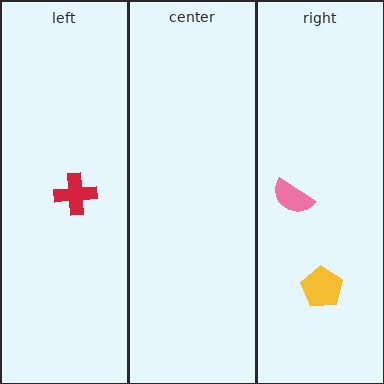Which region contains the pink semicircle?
The right region.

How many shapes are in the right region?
2.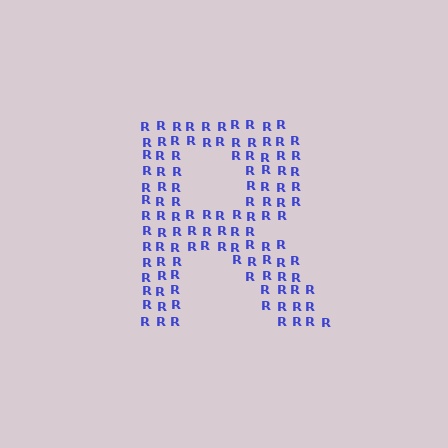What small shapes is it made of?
It is made of small letter R's.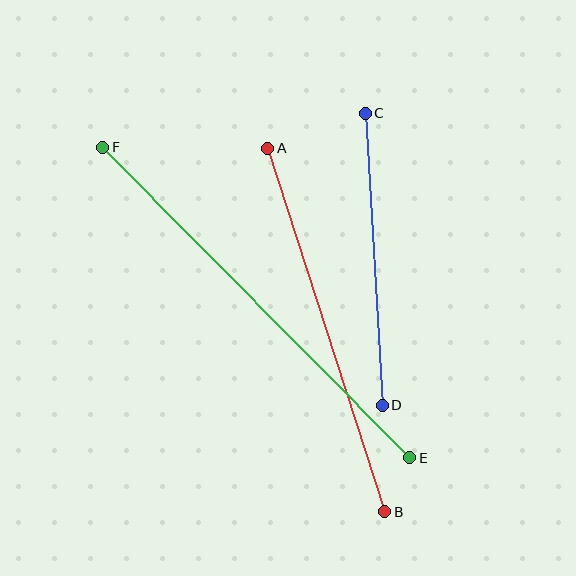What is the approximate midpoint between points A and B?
The midpoint is at approximately (326, 330) pixels.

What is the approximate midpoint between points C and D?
The midpoint is at approximately (374, 259) pixels.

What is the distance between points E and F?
The distance is approximately 437 pixels.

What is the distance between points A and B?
The distance is approximately 382 pixels.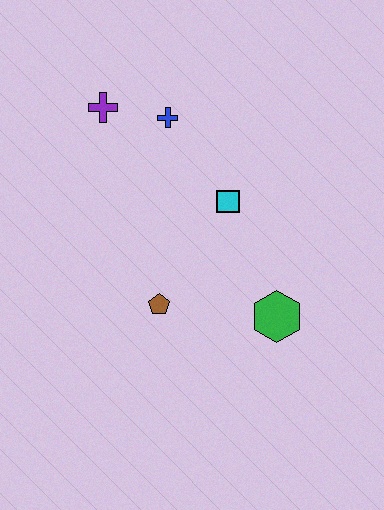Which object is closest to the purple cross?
The blue cross is closest to the purple cross.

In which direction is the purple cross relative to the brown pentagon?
The purple cross is above the brown pentagon.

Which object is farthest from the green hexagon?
The purple cross is farthest from the green hexagon.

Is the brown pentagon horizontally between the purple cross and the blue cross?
Yes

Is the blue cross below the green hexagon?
No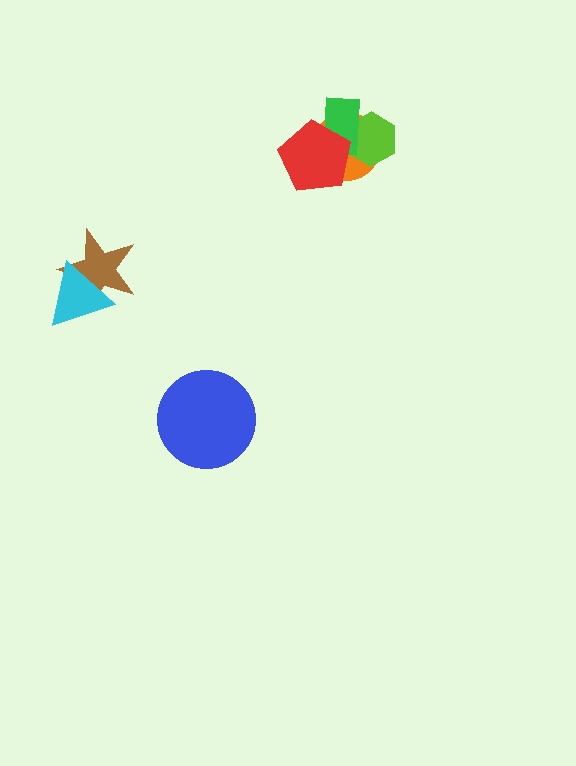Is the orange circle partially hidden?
Yes, it is partially covered by another shape.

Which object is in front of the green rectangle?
The red pentagon is in front of the green rectangle.